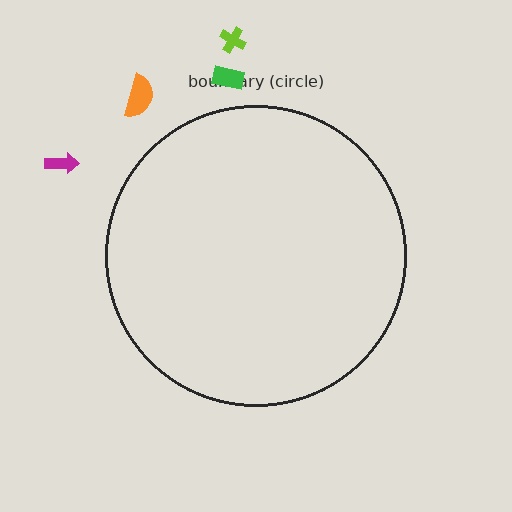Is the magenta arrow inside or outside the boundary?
Outside.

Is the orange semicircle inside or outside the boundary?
Outside.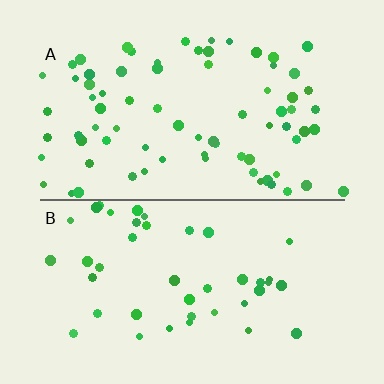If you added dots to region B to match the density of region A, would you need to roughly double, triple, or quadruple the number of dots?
Approximately double.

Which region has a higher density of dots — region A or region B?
A (the top).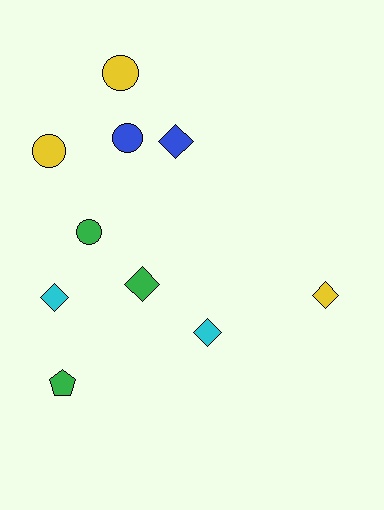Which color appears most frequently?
Green, with 3 objects.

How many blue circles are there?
There is 1 blue circle.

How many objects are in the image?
There are 10 objects.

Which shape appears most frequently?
Diamond, with 5 objects.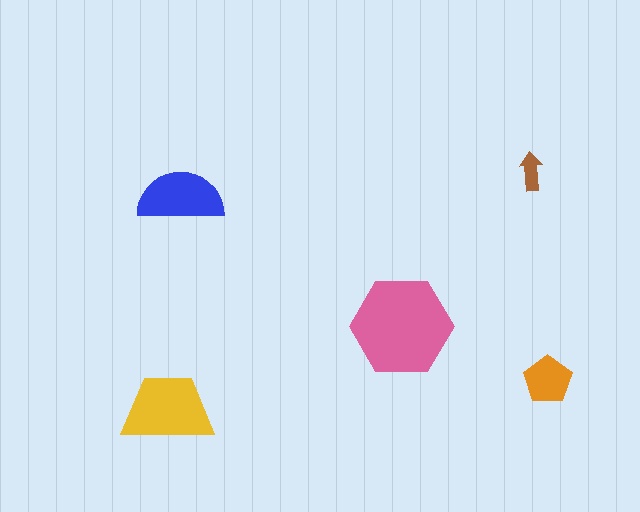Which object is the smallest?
The brown arrow.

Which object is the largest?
The pink hexagon.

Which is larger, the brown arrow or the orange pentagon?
The orange pentagon.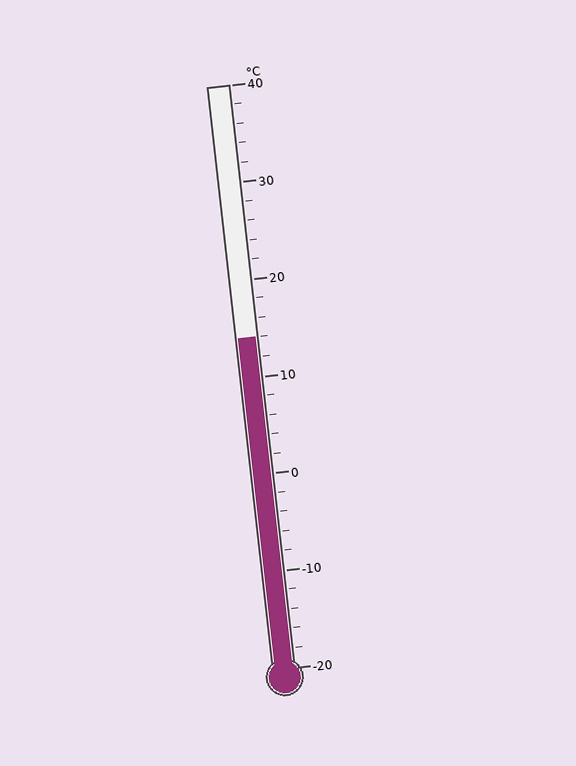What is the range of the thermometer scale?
The thermometer scale ranges from -20°C to 40°C.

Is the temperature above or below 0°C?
The temperature is above 0°C.